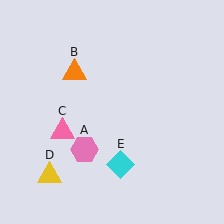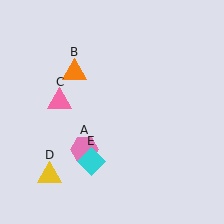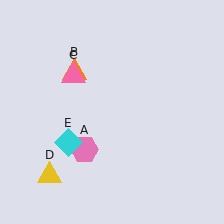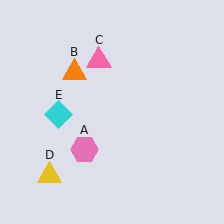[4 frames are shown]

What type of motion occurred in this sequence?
The pink triangle (object C), cyan diamond (object E) rotated clockwise around the center of the scene.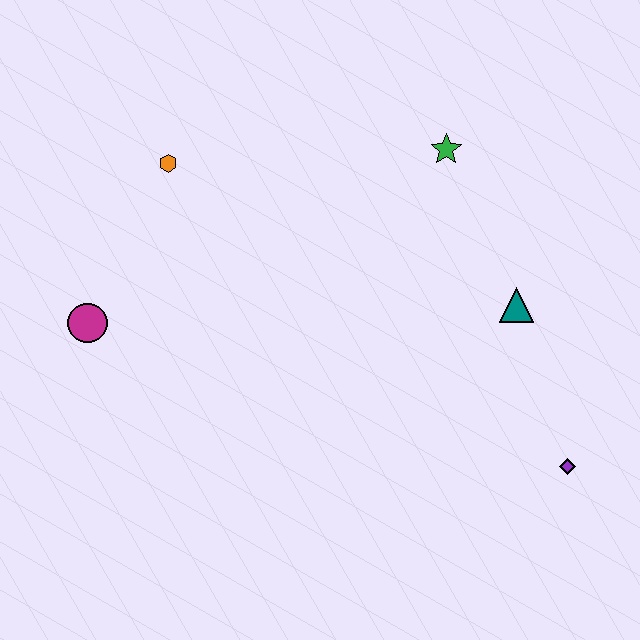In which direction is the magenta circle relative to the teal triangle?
The magenta circle is to the left of the teal triangle.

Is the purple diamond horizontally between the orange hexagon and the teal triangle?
No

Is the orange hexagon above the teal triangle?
Yes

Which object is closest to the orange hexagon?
The magenta circle is closest to the orange hexagon.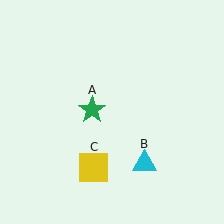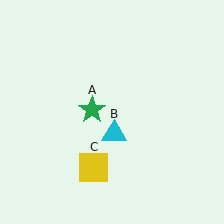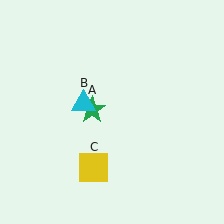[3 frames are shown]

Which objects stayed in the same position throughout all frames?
Green star (object A) and yellow square (object C) remained stationary.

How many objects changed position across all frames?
1 object changed position: cyan triangle (object B).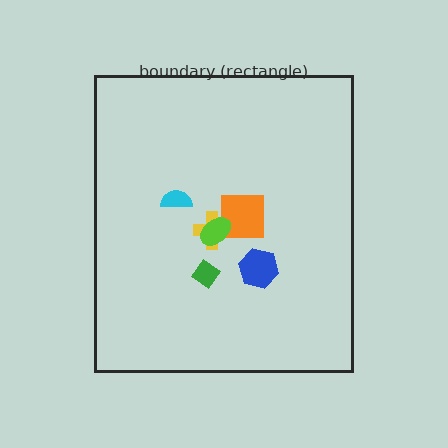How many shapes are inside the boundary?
6 inside, 0 outside.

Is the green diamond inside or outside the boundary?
Inside.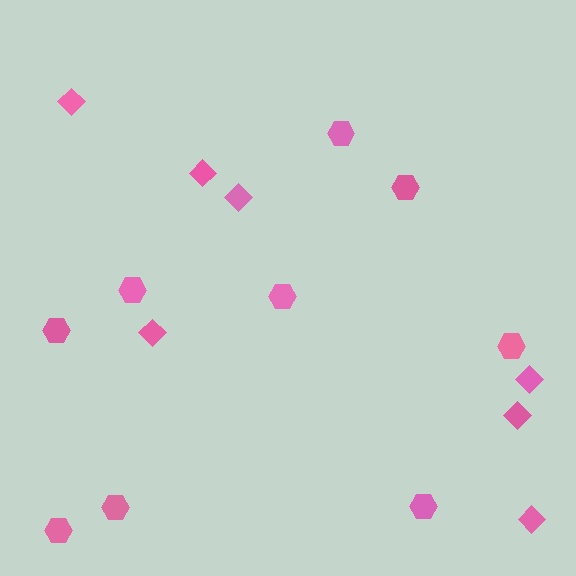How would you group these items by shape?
There are 2 groups: one group of hexagons (9) and one group of diamonds (7).